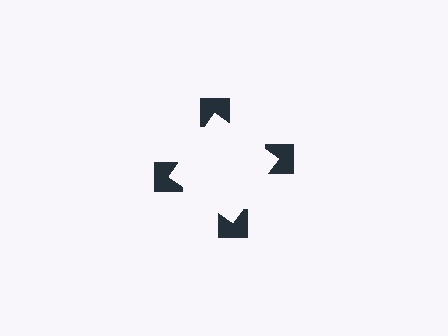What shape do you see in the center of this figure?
An illusory square — its edges are inferred from the aligned wedge cuts in the notched squares, not physically drawn.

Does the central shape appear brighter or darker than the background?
It typically appears slightly brighter than the background, even though no actual brightness change is drawn.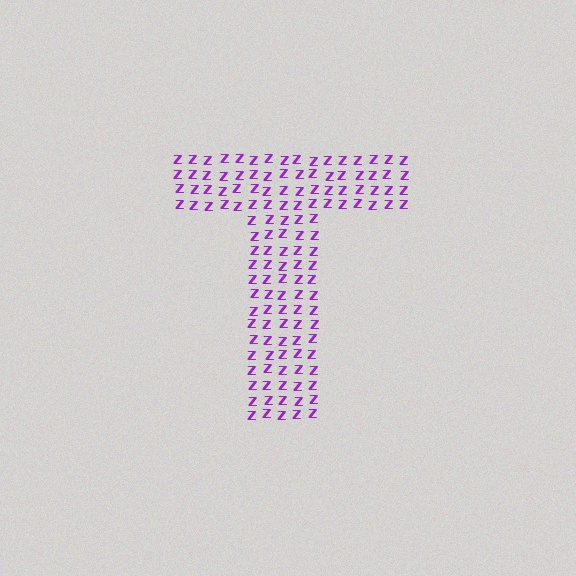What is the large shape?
The large shape is the letter T.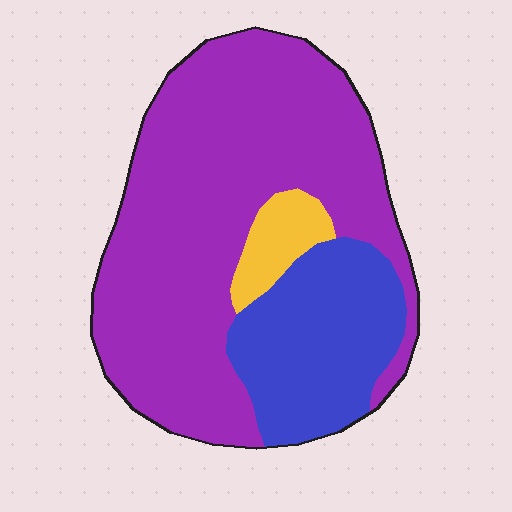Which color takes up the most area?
Purple, at roughly 70%.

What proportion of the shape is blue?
Blue covers about 25% of the shape.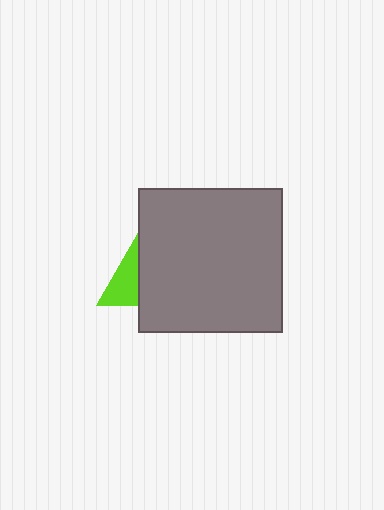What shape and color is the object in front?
The object in front is a gray square.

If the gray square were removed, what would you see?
You would see the complete lime triangle.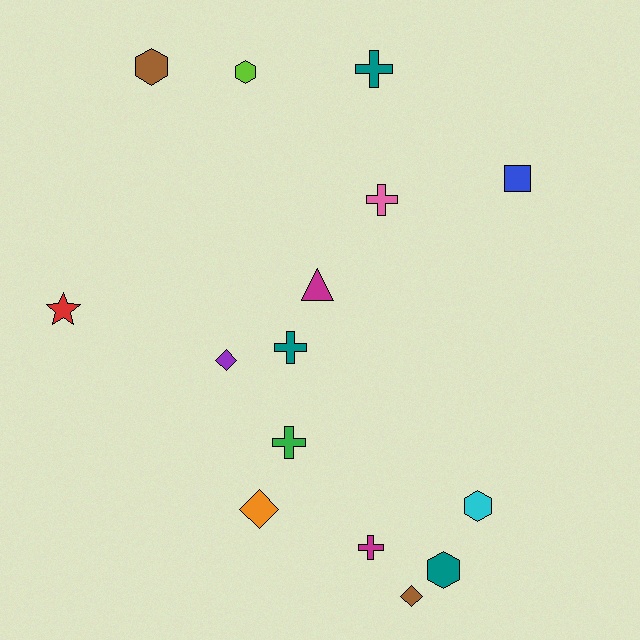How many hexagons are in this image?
There are 4 hexagons.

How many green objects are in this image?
There is 1 green object.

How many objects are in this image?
There are 15 objects.